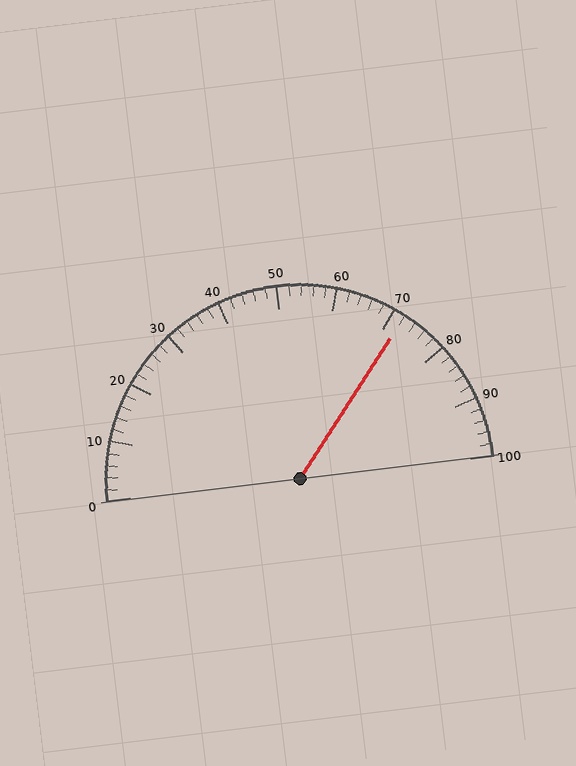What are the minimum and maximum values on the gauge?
The gauge ranges from 0 to 100.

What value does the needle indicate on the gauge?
The needle indicates approximately 72.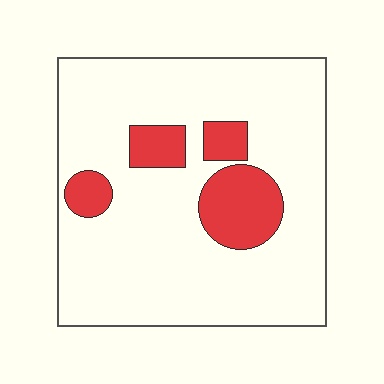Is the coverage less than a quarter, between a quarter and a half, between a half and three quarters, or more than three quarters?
Less than a quarter.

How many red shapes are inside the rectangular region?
4.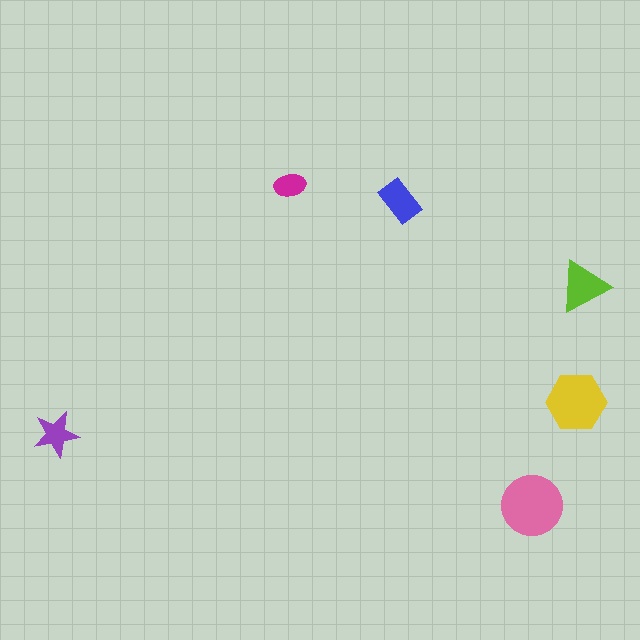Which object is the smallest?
The magenta ellipse.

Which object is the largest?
The pink circle.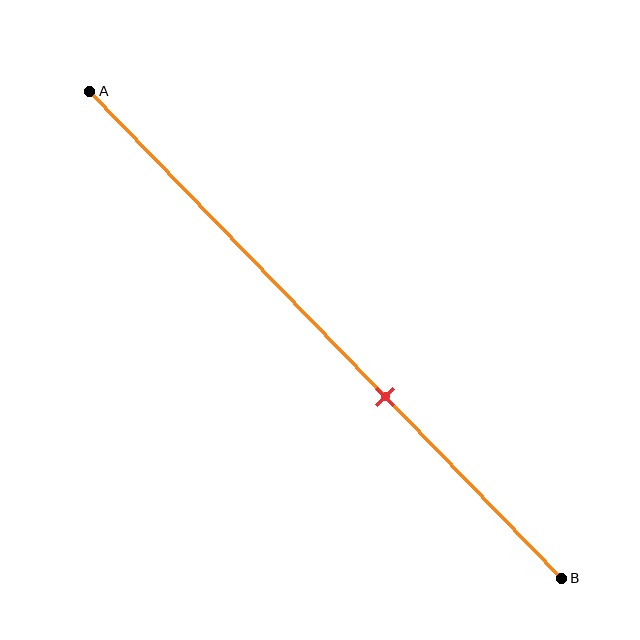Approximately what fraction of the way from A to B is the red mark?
The red mark is approximately 65% of the way from A to B.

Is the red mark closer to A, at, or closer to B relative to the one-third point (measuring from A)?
The red mark is closer to point B than the one-third point of segment AB.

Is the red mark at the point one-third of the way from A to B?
No, the mark is at about 65% from A, not at the 33% one-third point.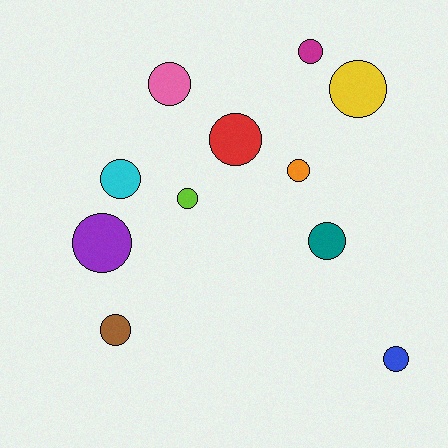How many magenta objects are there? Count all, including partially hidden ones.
There is 1 magenta object.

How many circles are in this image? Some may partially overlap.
There are 11 circles.